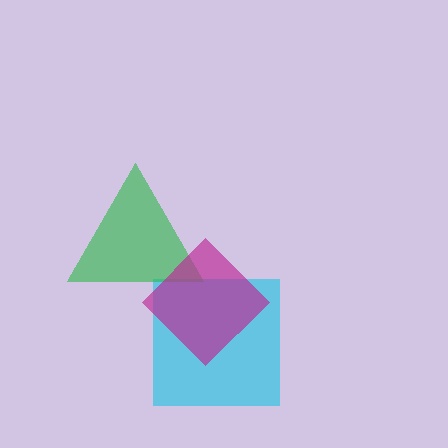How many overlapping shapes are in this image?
There are 3 overlapping shapes in the image.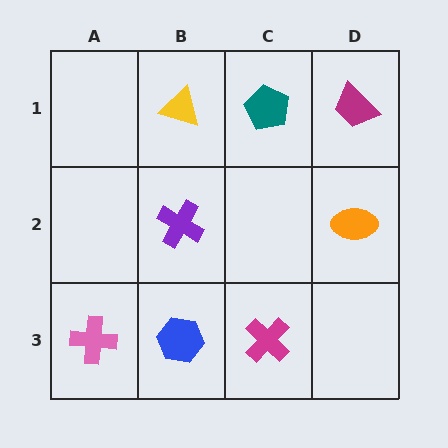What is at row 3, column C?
A magenta cross.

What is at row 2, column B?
A purple cross.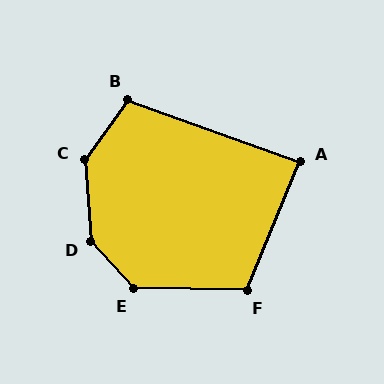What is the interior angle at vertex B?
Approximately 106 degrees (obtuse).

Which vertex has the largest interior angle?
D, at approximately 142 degrees.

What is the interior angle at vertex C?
Approximately 140 degrees (obtuse).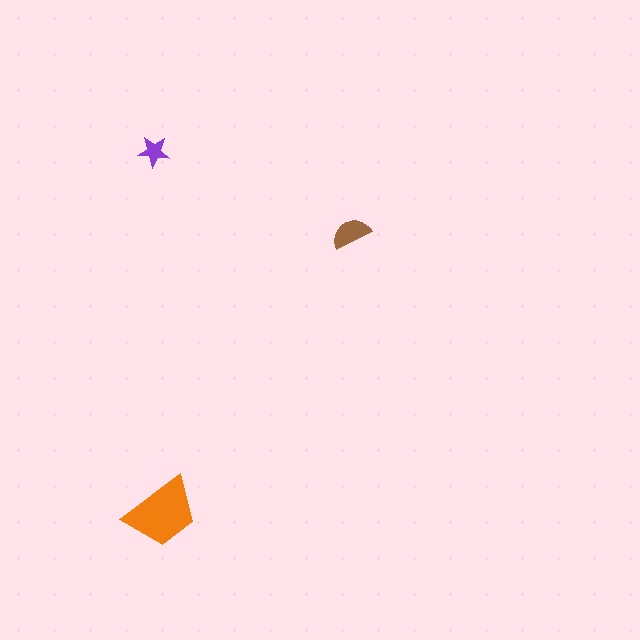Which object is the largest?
The orange trapezoid.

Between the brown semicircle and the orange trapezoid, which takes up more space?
The orange trapezoid.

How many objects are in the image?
There are 3 objects in the image.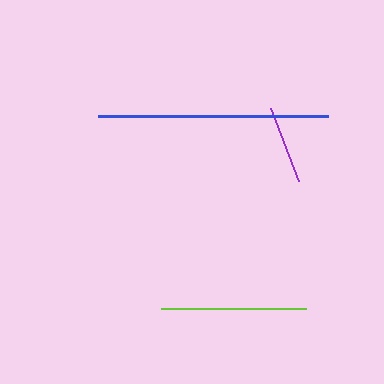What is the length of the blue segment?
The blue segment is approximately 231 pixels long.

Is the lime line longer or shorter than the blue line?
The blue line is longer than the lime line.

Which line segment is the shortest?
The purple line is the shortest at approximately 78 pixels.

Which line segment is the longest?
The blue line is the longest at approximately 231 pixels.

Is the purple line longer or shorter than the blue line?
The blue line is longer than the purple line.